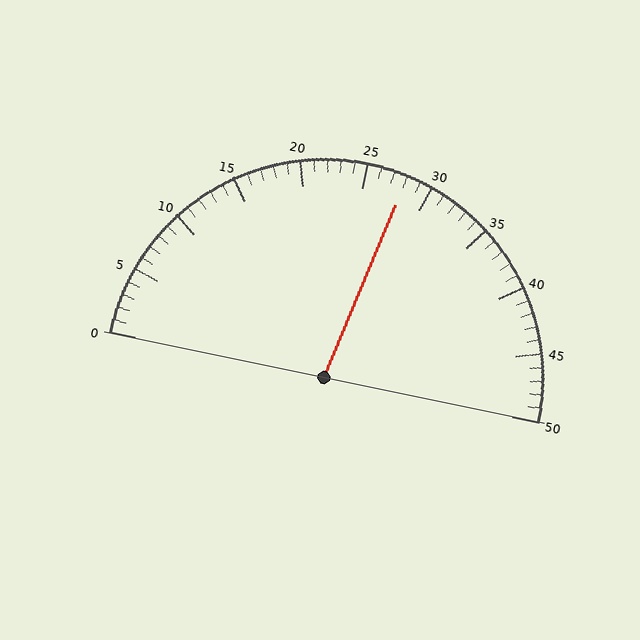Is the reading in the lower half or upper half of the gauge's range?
The reading is in the upper half of the range (0 to 50).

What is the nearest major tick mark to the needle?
The nearest major tick mark is 30.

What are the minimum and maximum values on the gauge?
The gauge ranges from 0 to 50.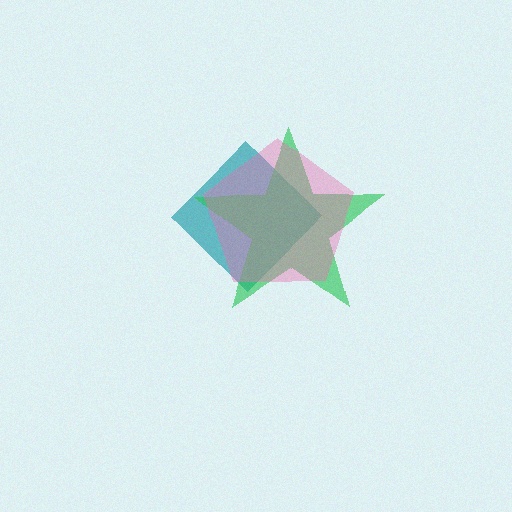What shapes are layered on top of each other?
The layered shapes are: a teal diamond, a green star, a pink pentagon.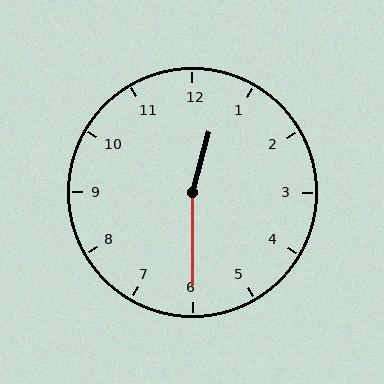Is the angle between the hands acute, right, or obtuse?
It is obtuse.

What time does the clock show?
12:30.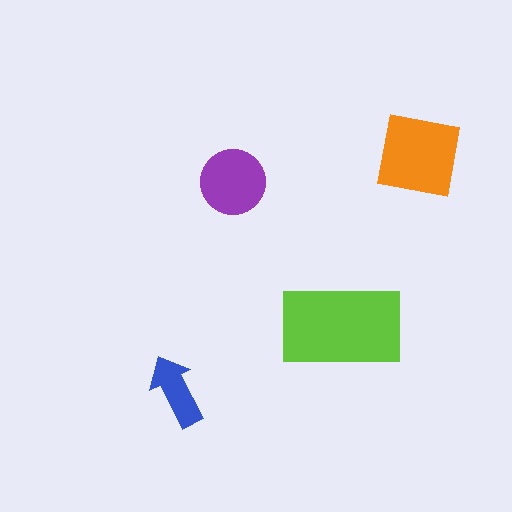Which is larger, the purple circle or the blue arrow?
The purple circle.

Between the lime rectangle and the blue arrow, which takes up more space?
The lime rectangle.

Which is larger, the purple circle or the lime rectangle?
The lime rectangle.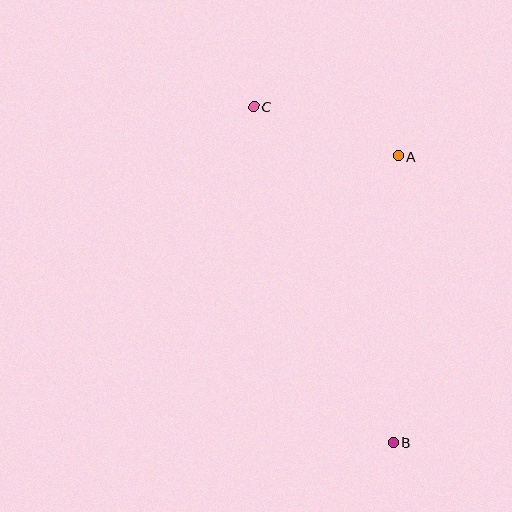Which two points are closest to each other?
Points A and C are closest to each other.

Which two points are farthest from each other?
Points B and C are farthest from each other.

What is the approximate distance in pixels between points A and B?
The distance between A and B is approximately 286 pixels.